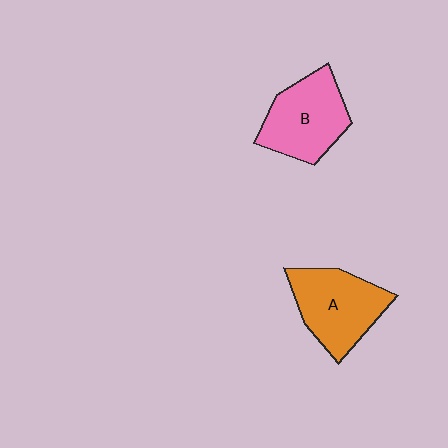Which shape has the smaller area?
Shape B (pink).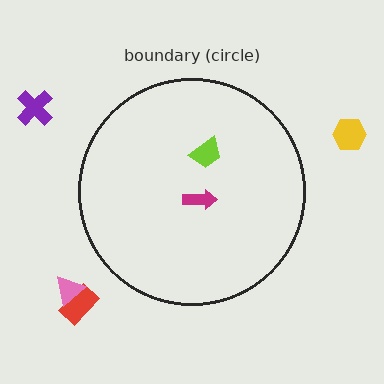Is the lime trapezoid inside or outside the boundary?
Inside.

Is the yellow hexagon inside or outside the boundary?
Outside.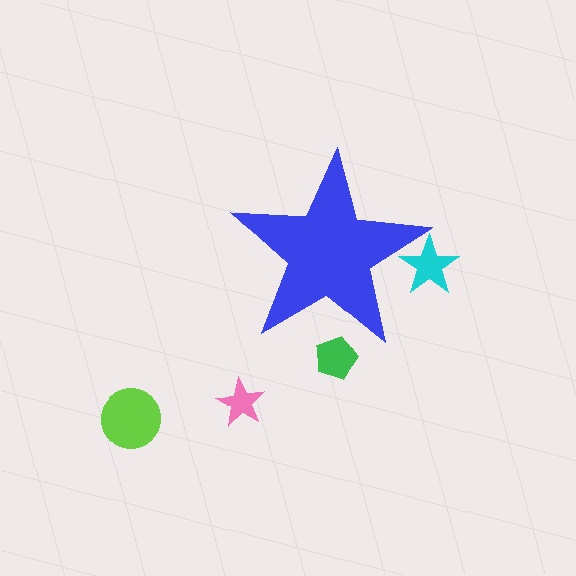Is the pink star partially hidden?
No, the pink star is fully visible.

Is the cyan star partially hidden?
Yes, the cyan star is partially hidden behind the blue star.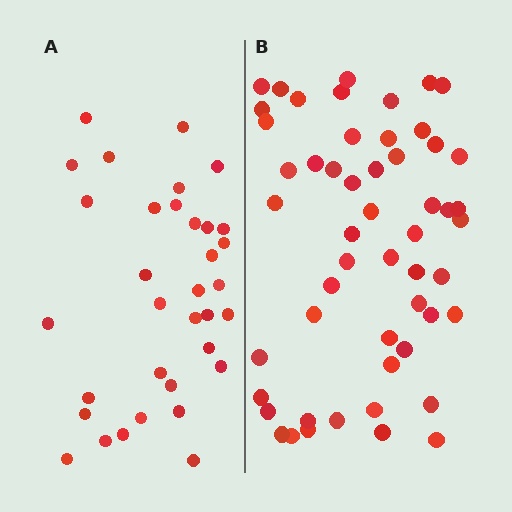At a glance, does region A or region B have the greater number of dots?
Region B (the right region) has more dots.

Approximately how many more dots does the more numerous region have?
Region B has approximately 20 more dots than region A.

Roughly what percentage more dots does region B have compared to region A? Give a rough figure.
About 55% more.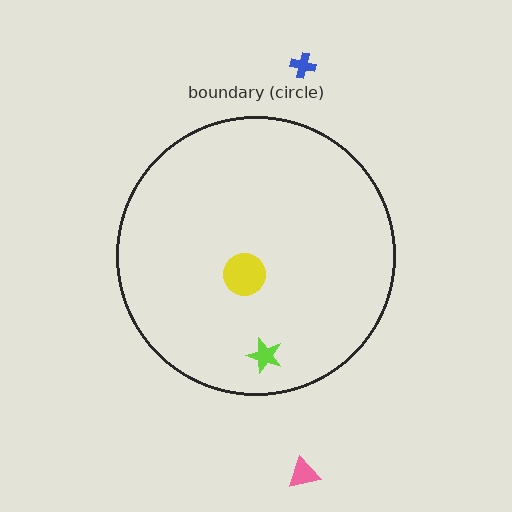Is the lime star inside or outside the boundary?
Inside.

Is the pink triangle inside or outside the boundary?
Outside.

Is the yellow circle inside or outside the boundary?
Inside.